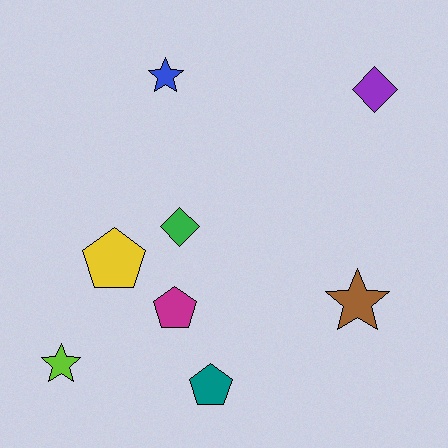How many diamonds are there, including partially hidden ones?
There are 2 diamonds.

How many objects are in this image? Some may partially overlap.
There are 8 objects.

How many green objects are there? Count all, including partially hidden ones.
There is 1 green object.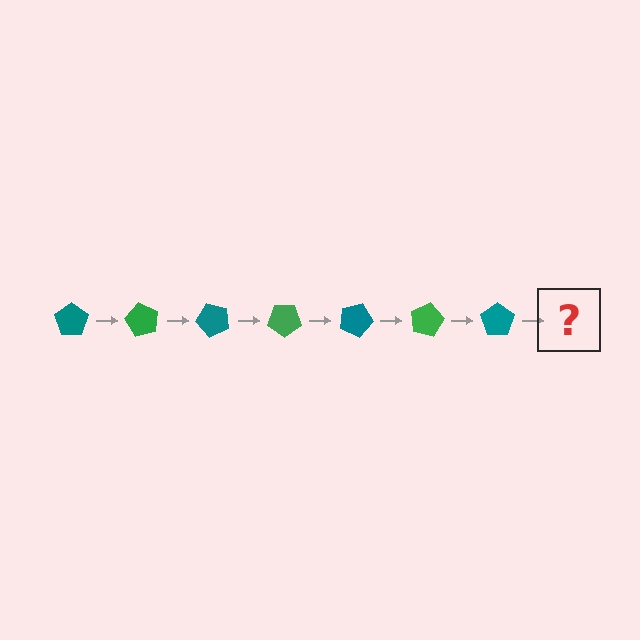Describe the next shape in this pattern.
It should be a green pentagon, rotated 420 degrees from the start.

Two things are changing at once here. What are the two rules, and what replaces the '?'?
The two rules are that it rotates 60 degrees each step and the color cycles through teal and green. The '?' should be a green pentagon, rotated 420 degrees from the start.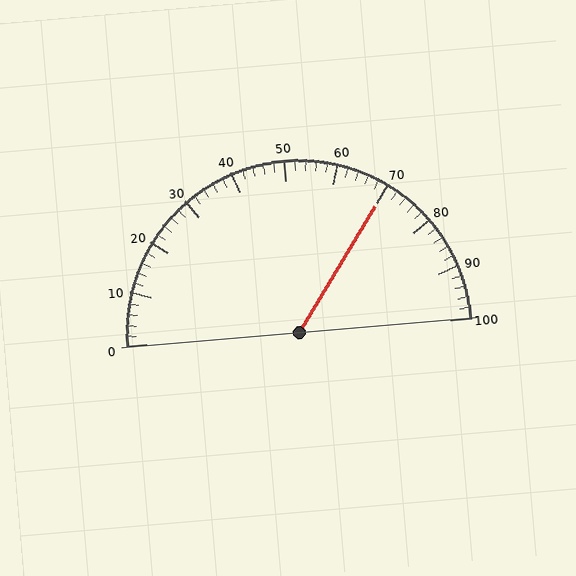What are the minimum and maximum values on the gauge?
The gauge ranges from 0 to 100.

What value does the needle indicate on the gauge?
The needle indicates approximately 70.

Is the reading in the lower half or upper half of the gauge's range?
The reading is in the upper half of the range (0 to 100).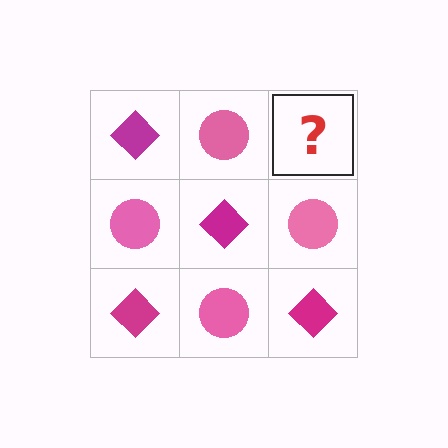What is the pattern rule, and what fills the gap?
The rule is that it alternates magenta diamond and pink circle in a checkerboard pattern. The gap should be filled with a magenta diamond.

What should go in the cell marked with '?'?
The missing cell should contain a magenta diamond.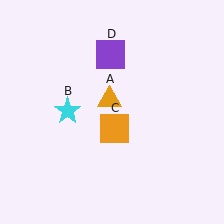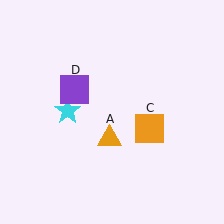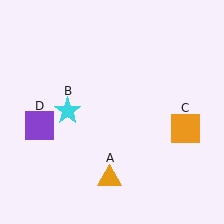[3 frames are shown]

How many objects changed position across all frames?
3 objects changed position: orange triangle (object A), orange square (object C), purple square (object D).